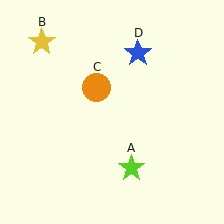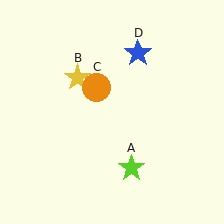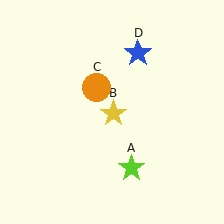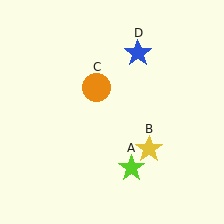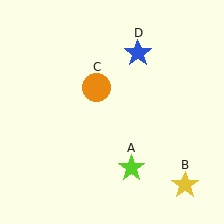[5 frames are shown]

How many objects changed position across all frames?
1 object changed position: yellow star (object B).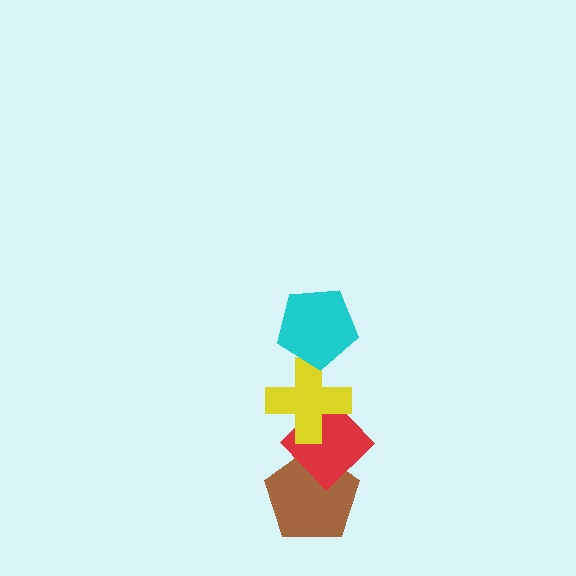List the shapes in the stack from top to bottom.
From top to bottom: the cyan pentagon, the yellow cross, the red diamond, the brown pentagon.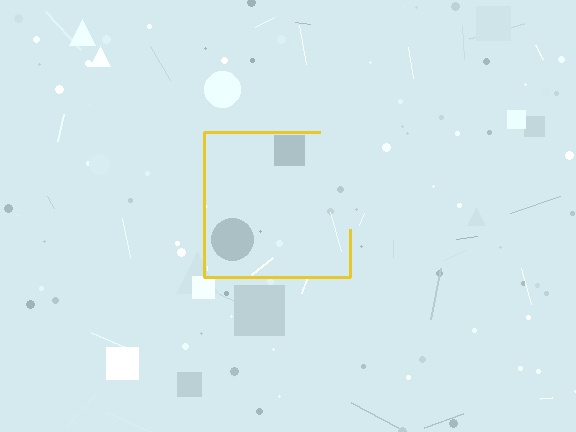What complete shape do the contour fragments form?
The contour fragments form a square.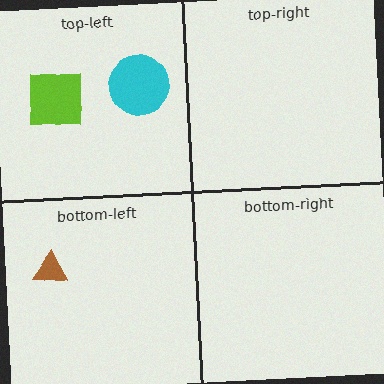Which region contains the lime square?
The top-left region.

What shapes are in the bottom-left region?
The brown triangle.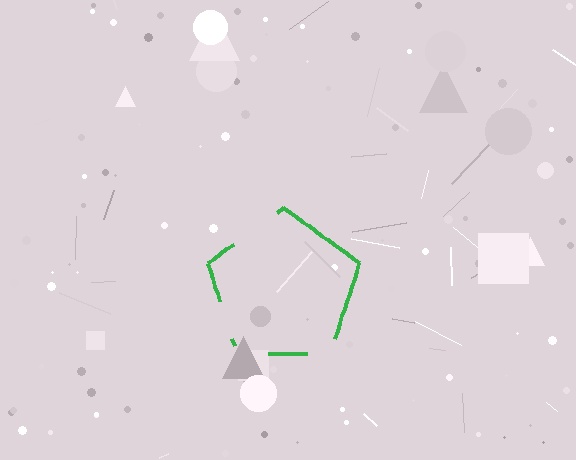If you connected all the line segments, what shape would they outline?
They would outline a pentagon.